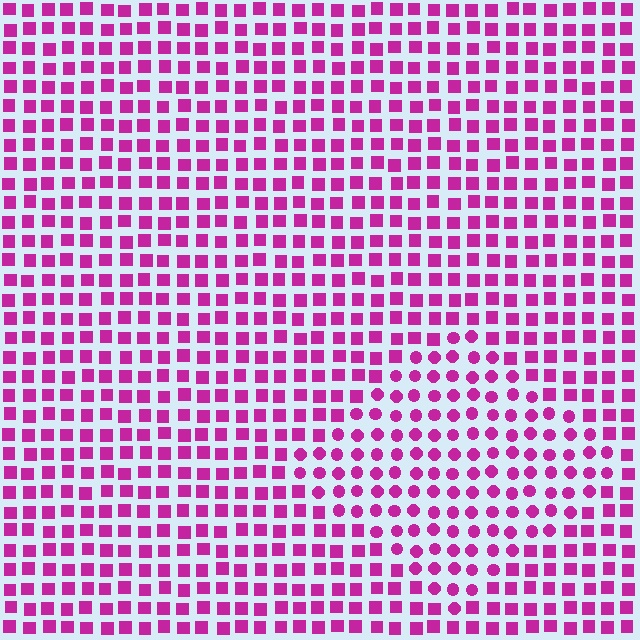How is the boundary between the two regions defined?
The boundary is defined by a change in element shape: circles inside vs. squares outside. All elements share the same color and spacing.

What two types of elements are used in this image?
The image uses circles inside the diamond region and squares outside it.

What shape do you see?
I see a diamond.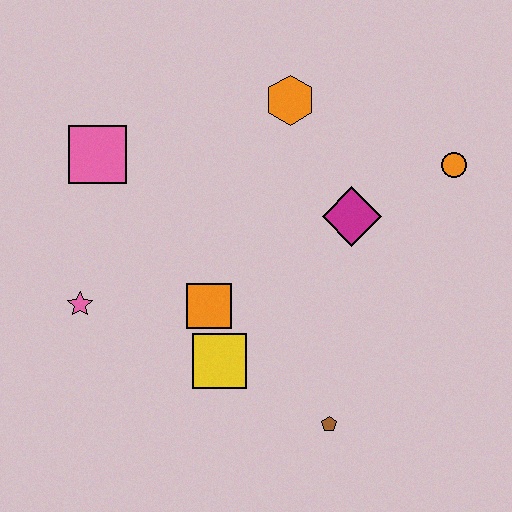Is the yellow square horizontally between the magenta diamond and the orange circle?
No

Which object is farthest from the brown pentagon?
The pink square is farthest from the brown pentagon.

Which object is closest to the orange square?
The yellow square is closest to the orange square.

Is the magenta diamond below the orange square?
No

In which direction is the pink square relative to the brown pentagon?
The pink square is above the brown pentagon.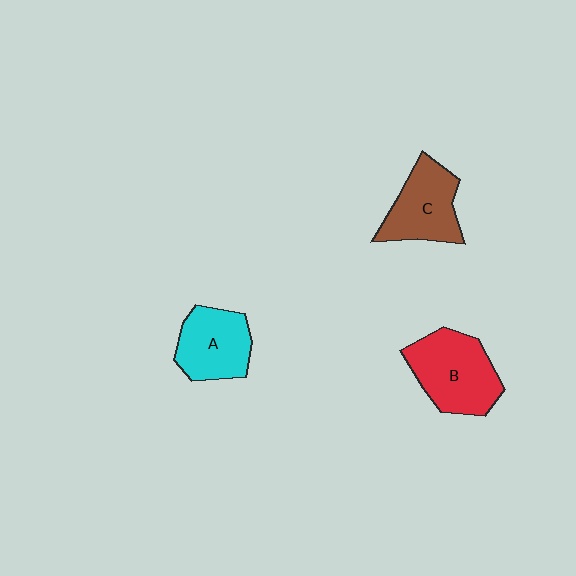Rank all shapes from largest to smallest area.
From largest to smallest: B (red), C (brown), A (cyan).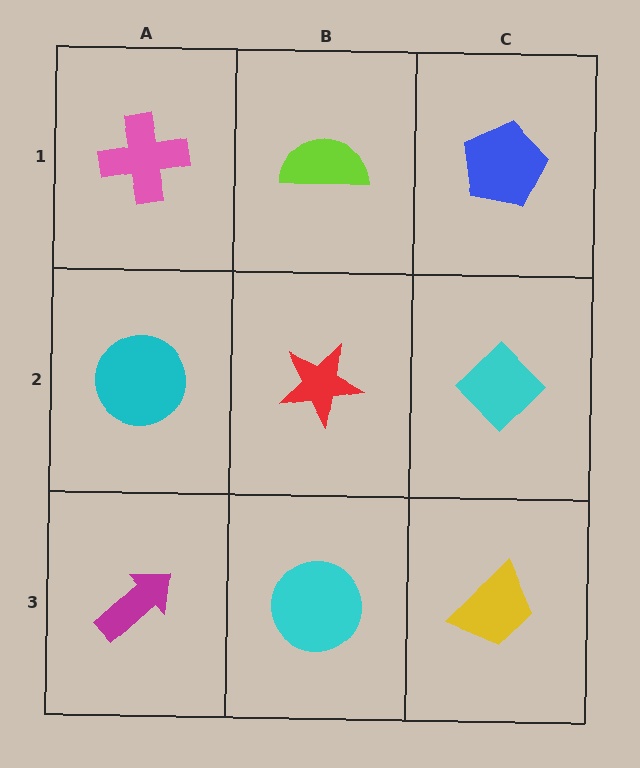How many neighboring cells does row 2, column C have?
3.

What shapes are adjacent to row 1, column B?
A red star (row 2, column B), a pink cross (row 1, column A), a blue pentagon (row 1, column C).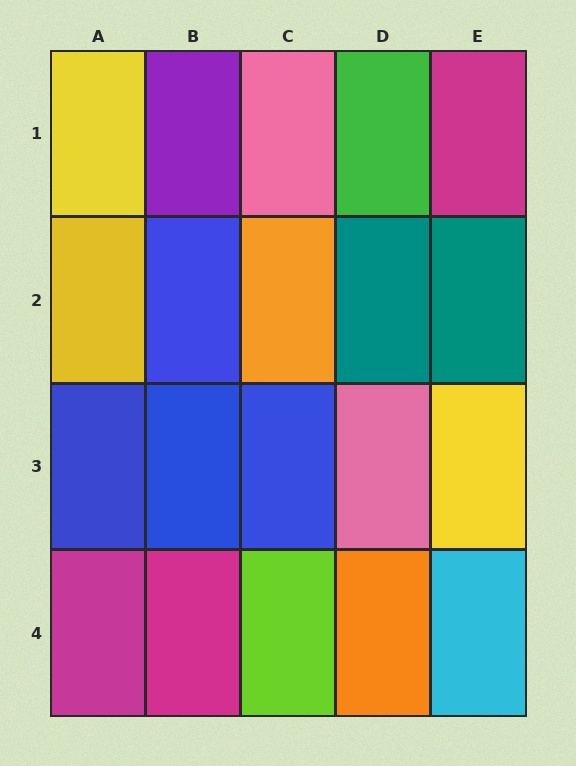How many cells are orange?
2 cells are orange.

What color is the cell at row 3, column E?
Yellow.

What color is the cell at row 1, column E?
Magenta.